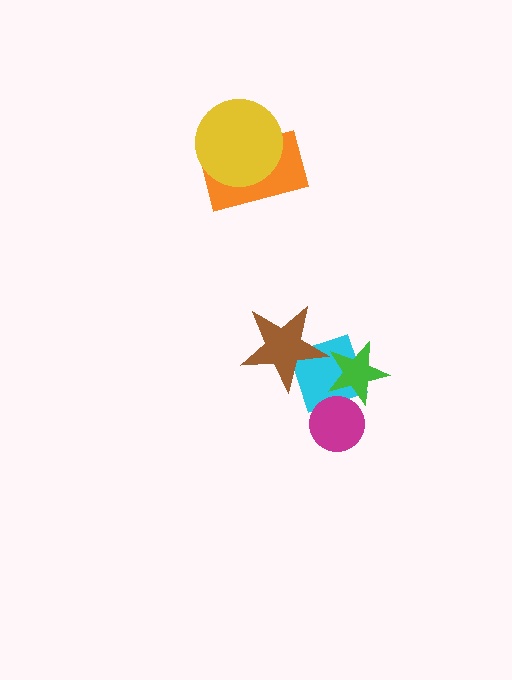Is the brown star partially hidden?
No, no other shape covers it.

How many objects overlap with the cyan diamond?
3 objects overlap with the cyan diamond.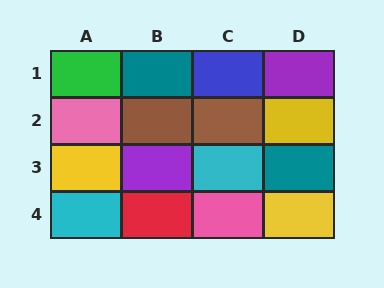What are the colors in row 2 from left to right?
Pink, brown, brown, yellow.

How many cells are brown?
2 cells are brown.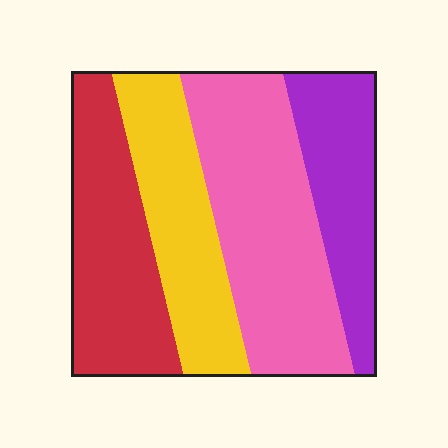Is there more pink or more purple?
Pink.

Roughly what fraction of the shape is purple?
Purple covers about 20% of the shape.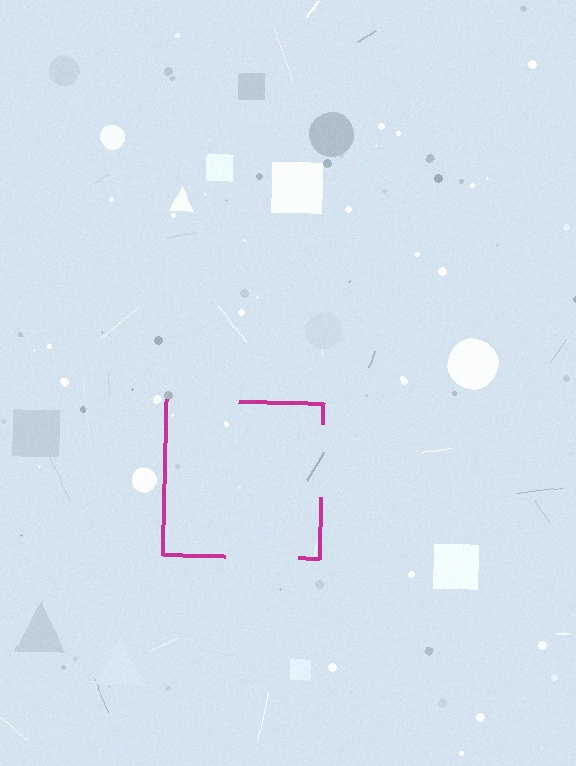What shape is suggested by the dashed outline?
The dashed outline suggests a square.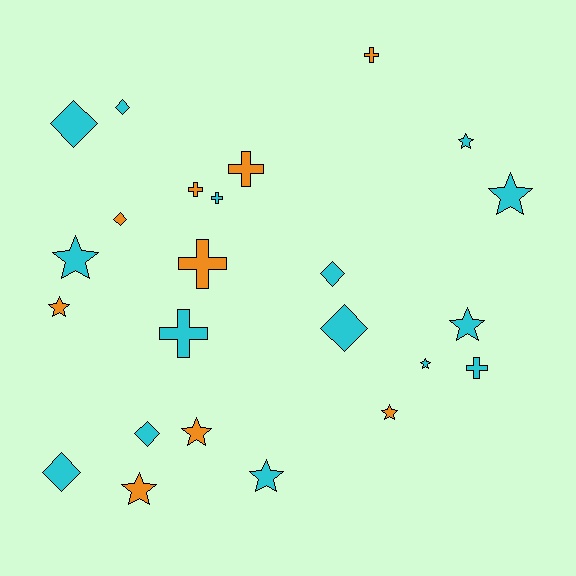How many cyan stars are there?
There are 6 cyan stars.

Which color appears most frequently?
Cyan, with 15 objects.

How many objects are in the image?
There are 24 objects.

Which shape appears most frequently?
Star, with 10 objects.